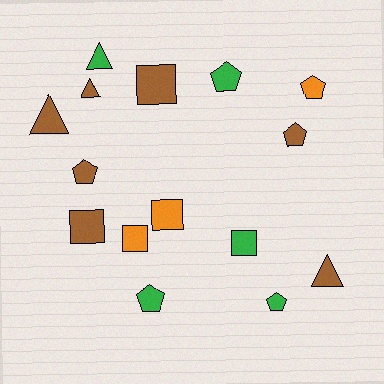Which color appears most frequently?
Brown, with 7 objects.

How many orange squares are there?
There are 2 orange squares.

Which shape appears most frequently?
Pentagon, with 6 objects.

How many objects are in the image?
There are 15 objects.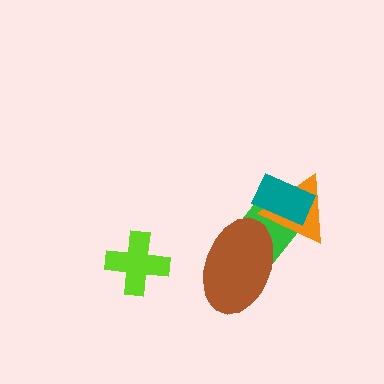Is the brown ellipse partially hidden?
No, no other shape covers it.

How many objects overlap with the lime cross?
0 objects overlap with the lime cross.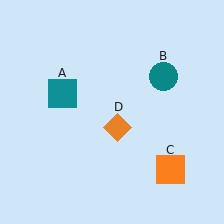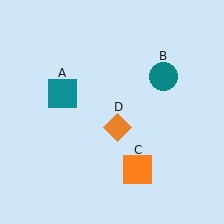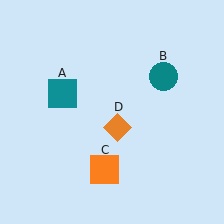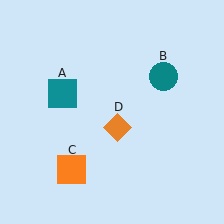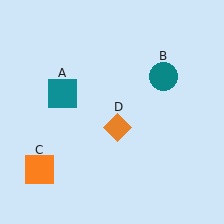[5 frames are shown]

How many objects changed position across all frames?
1 object changed position: orange square (object C).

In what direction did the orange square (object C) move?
The orange square (object C) moved left.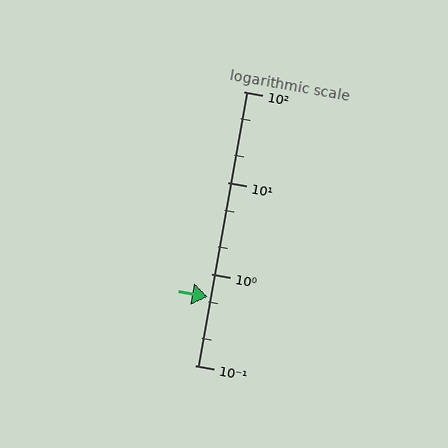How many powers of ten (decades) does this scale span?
The scale spans 3 decades, from 0.1 to 100.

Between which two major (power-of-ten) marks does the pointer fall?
The pointer is between 0.1 and 1.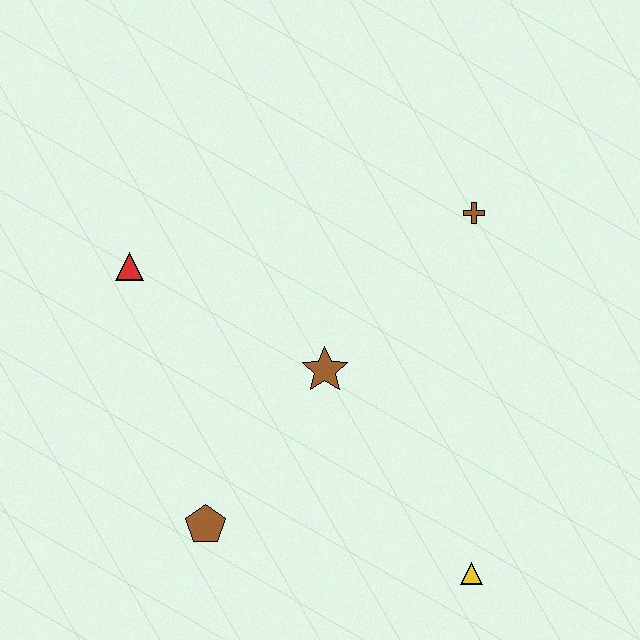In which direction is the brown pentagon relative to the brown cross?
The brown pentagon is below the brown cross.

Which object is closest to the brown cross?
The brown star is closest to the brown cross.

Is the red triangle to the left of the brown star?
Yes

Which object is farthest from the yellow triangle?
The red triangle is farthest from the yellow triangle.